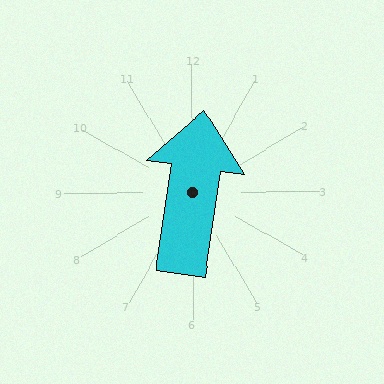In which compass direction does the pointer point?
North.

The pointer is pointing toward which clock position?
Roughly 12 o'clock.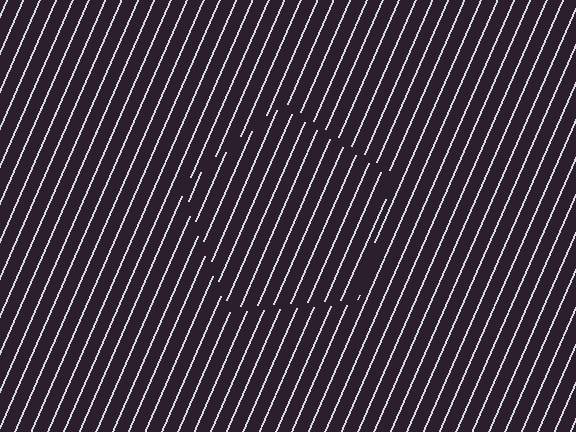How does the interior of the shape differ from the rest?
The interior of the shape contains the same grating, shifted by half a period — the contour is defined by the phase discontinuity where line-ends from the inner and outer gratings abut.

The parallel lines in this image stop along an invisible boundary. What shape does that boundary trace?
An illusory pentagon. The interior of the shape contains the same grating, shifted by half a period — the contour is defined by the phase discontinuity where line-ends from the inner and outer gratings abut.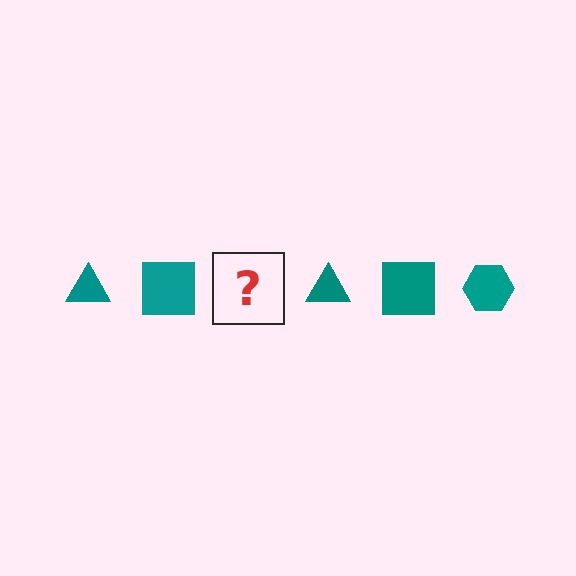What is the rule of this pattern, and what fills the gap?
The rule is that the pattern cycles through triangle, square, hexagon shapes in teal. The gap should be filled with a teal hexagon.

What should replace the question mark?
The question mark should be replaced with a teal hexagon.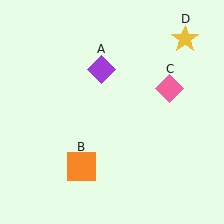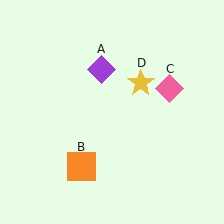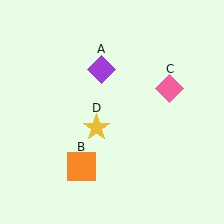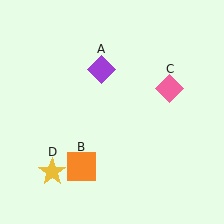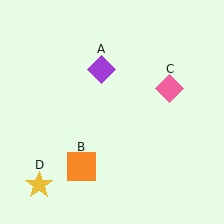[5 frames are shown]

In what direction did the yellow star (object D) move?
The yellow star (object D) moved down and to the left.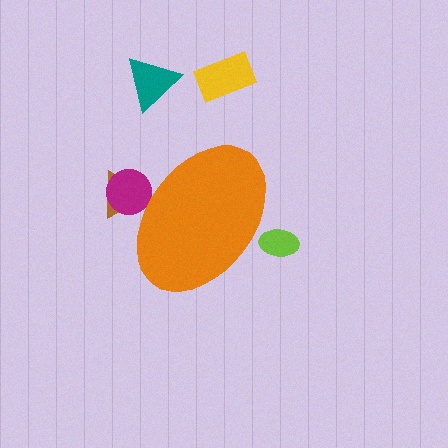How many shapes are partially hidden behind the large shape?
3 shapes are partially hidden.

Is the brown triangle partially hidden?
Yes, the brown triangle is partially hidden behind the orange ellipse.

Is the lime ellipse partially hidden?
Yes, the lime ellipse is partially hidden behind the orange ellipse.